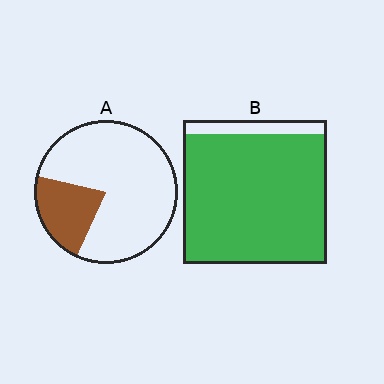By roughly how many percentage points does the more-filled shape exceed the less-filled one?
By roughly 70 percentage points (B over A).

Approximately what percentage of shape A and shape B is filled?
A is approximately 20% and B is approximately 90%.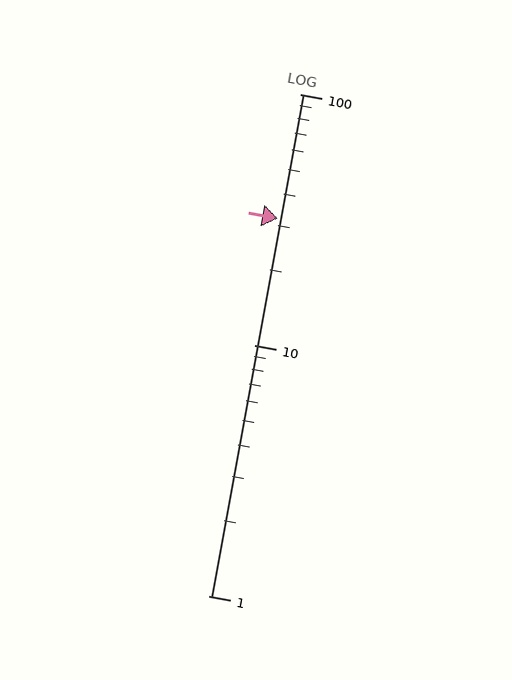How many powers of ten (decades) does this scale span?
The scale spans 2 decades, from 1 to 100.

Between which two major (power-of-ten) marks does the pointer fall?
The pointer is between 10 and 100.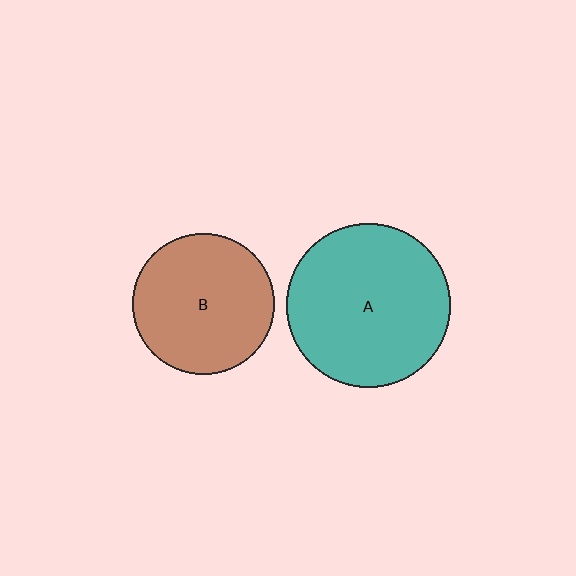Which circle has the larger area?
Circle A (teal).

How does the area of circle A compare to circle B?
Approximately 1.3 times.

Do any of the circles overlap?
No, none of the circles overlap.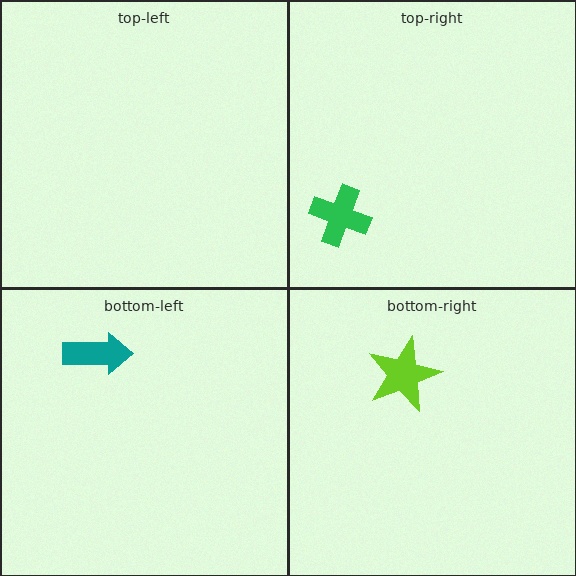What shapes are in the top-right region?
The green cross.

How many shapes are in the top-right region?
1.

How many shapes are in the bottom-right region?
1.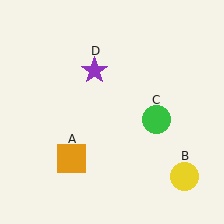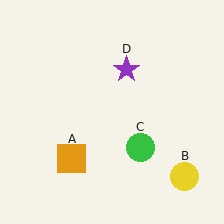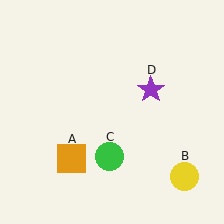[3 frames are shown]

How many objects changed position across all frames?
2 objects changed position: green circle (object C), purple star (object D).